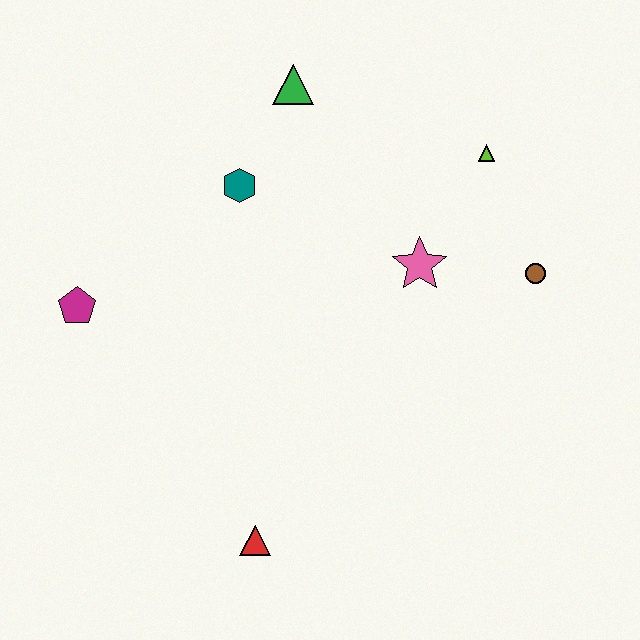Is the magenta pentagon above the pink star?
No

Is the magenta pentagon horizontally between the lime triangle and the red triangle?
No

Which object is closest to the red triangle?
The magenta pentagon is closest to the red triangle.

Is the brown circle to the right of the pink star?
Yes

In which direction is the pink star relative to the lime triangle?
The pink star is below the lime triangle.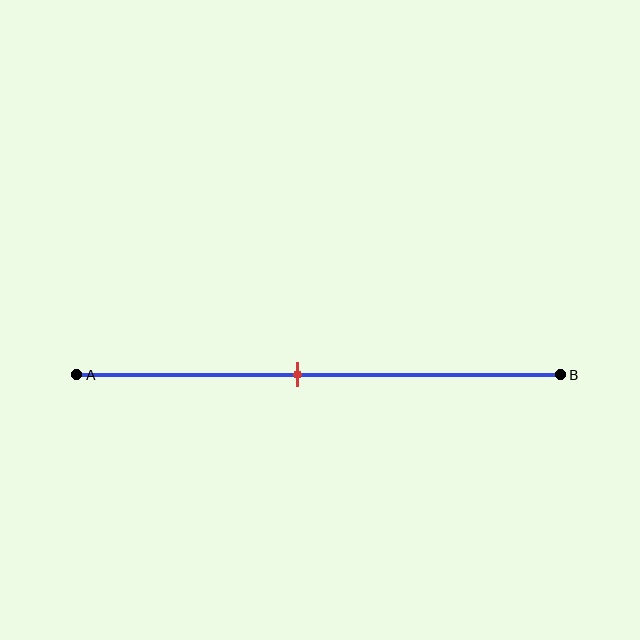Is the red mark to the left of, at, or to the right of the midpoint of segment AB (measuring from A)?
The red mark is to the left of the midpoint of segment AB.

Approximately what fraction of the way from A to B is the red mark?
The red mark is approximately 45% of the way from A to B.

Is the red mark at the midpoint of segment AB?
No, the mark is at about 45% from A, not at the 50% midpoint.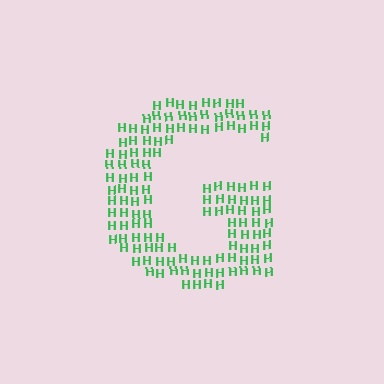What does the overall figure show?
The overall figure shows the letter G.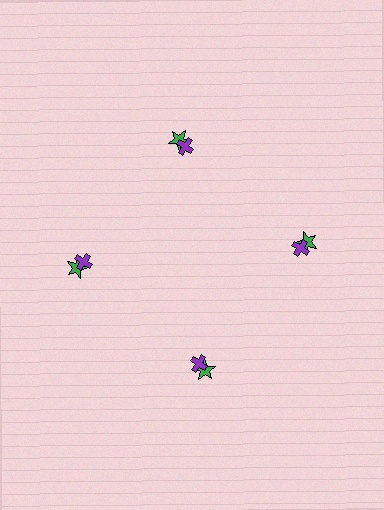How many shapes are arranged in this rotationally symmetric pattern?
There are 8 shapes, arranged in 4 groups of 2.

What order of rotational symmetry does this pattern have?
This pattern has 4-fold rotational symmetry.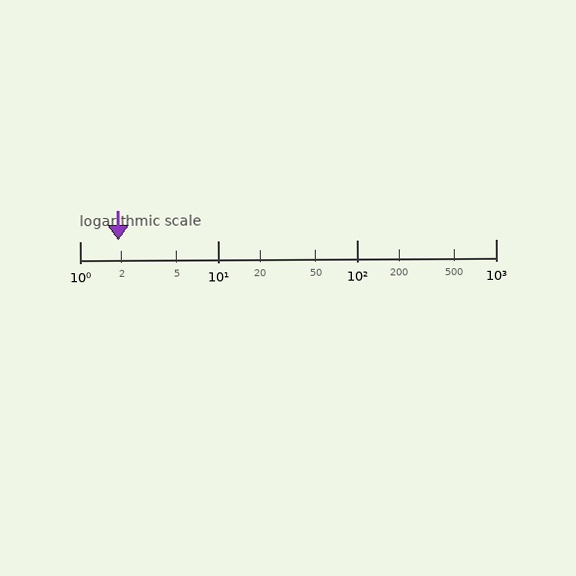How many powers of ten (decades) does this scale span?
The scale spans 3 decades, from 1 to 1000.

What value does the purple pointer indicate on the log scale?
The pointer indicates approximately 1.9.